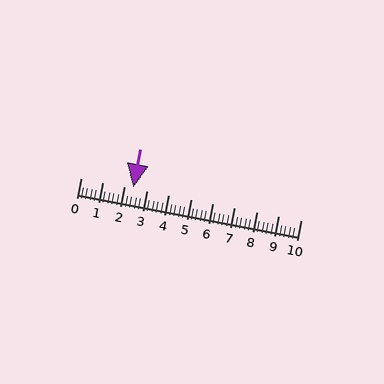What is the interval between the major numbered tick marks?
The major tick marks are spaced 1 units apart.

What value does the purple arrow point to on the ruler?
The purple arrow points to approximately 2.4.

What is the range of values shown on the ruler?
The ruler shows values from 0 to 10.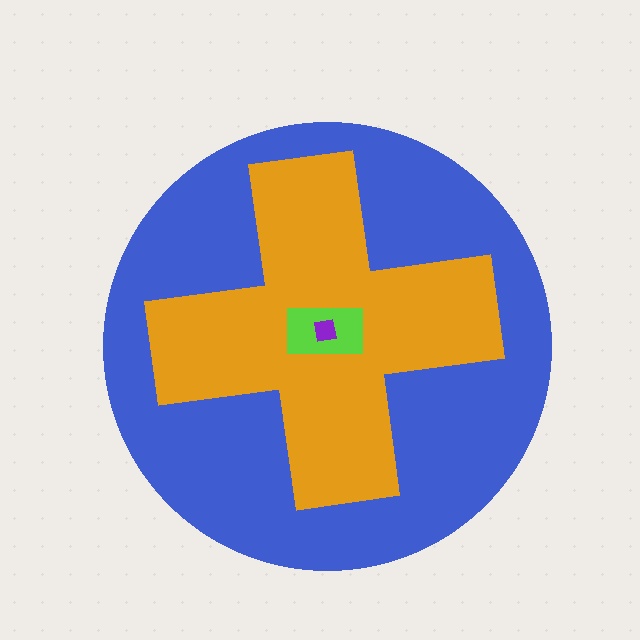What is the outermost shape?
The blue circle.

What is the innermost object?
The purple square.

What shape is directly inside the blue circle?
The orange cross.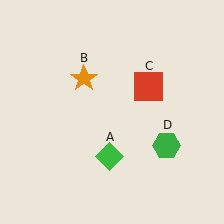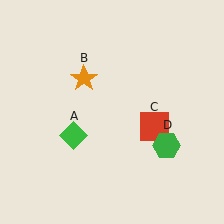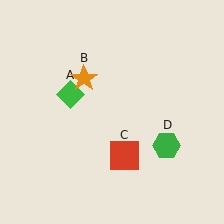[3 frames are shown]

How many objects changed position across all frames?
2 objects changed position: green diamond (object A), red square (object C).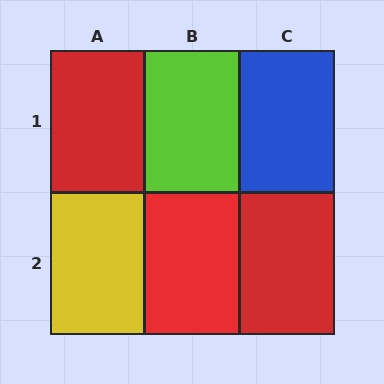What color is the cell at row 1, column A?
Red.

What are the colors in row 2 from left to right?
Yellow, red, red.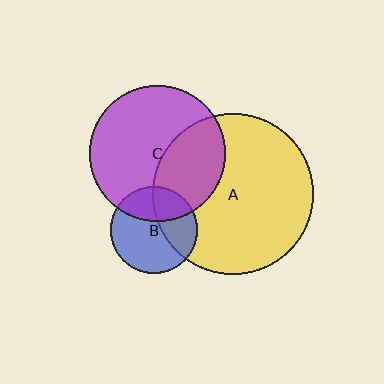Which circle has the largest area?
Circle A (yellow).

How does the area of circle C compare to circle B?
Approximately 2.4 times.